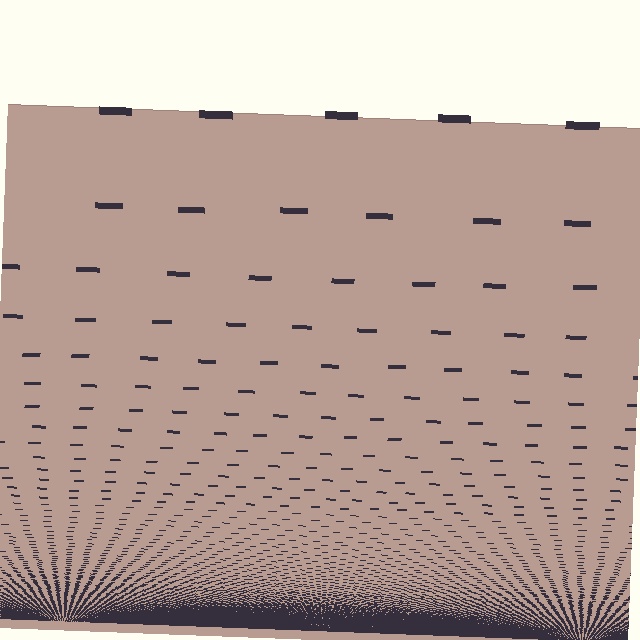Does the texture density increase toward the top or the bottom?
Density increases toward the bottom.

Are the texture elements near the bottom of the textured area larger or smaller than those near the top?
Smaller. The gradient is inverted — elements near the bottom are smaller and denser.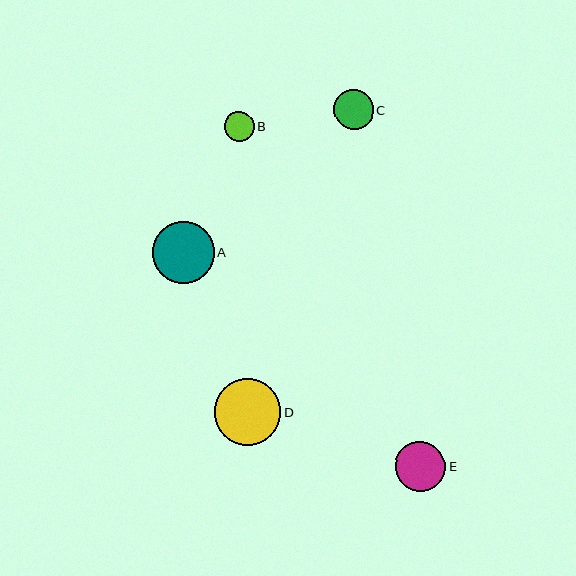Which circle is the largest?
Circle D is the largest with a size of approximately 67 pixels.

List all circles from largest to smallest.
From largest to smallest: D, A, E, C, B.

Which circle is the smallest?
Circle B is the smallest with a size of approximately 29 pixels.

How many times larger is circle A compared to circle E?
Circle A is approximately 1.2 times the size of circle E.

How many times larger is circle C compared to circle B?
Circle C is approximately 1.3 times the size of circle B.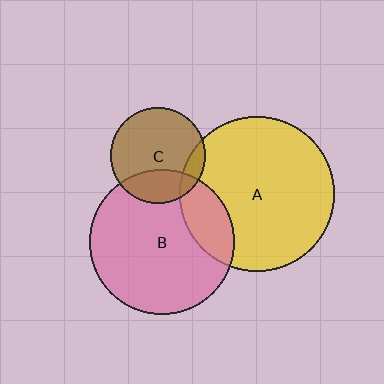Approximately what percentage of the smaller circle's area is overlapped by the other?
Approximately 20%.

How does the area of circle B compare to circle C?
Approximately 2.3 times.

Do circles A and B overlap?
Yes.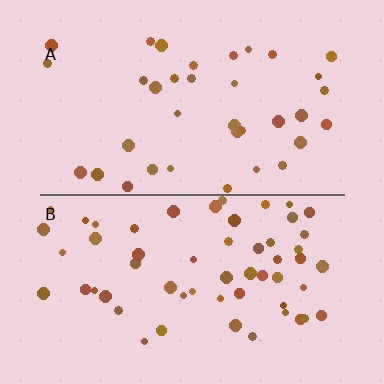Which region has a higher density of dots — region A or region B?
B (the bottom).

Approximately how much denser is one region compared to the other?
Approximately 1.6× — region B over region A.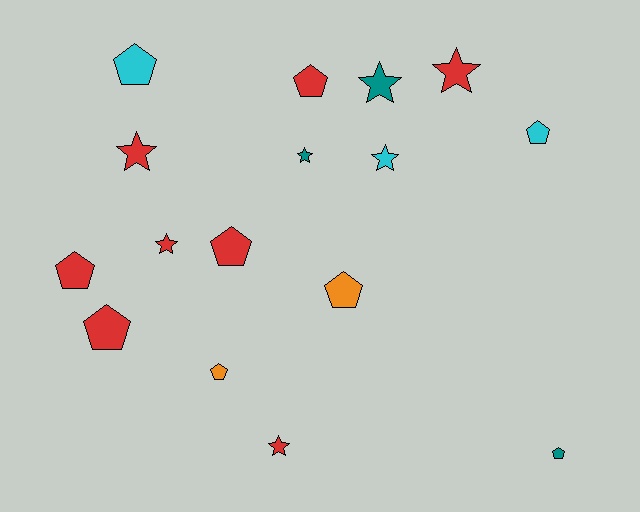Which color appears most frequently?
Red, with 8 objects.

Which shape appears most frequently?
Pentagon, with 9 objects.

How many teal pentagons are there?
There is 1 teal pentagon.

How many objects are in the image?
There are 16 objects.